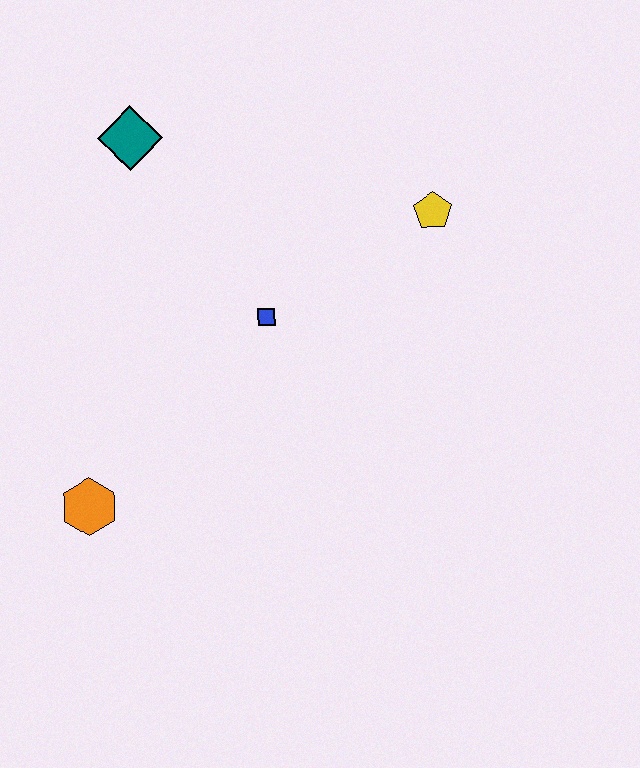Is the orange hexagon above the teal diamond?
No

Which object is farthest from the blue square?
The orange hexagon is farthest from the blue square.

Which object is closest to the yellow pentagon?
The blue square is closest to the yellow pentagon.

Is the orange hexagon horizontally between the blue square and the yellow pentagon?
No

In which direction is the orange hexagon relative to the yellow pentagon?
The orange hexagon is to the left of the yellow pentagon.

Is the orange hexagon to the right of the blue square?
No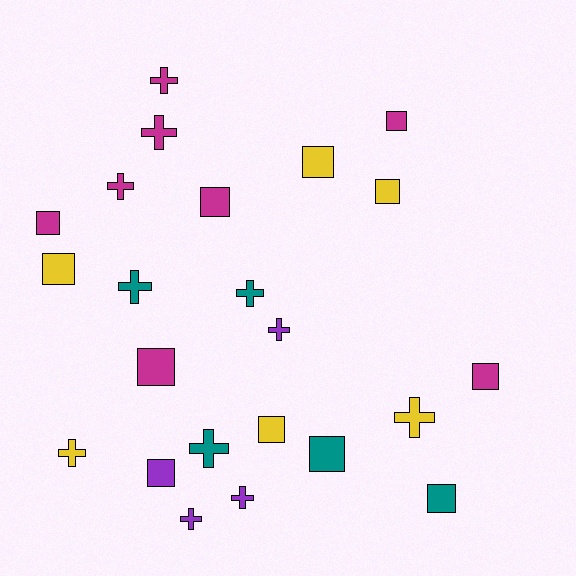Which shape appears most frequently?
Square, with 12 objects.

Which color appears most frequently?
Magenta, with 8 objects.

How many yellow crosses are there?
There are 2 yellow crosses.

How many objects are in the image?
There are 23 objects.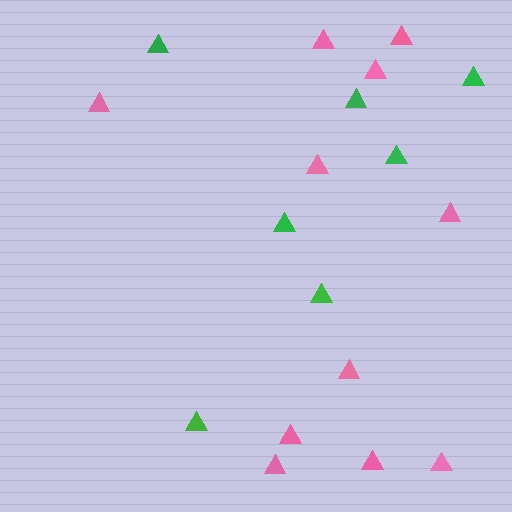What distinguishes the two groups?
There are 2 groups: one group of green triangles (7) and one group of pink triangles (11).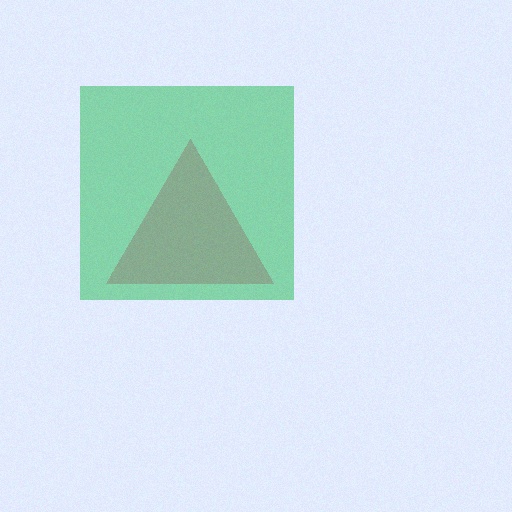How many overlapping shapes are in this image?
There are 2 overlapping shapes in the image.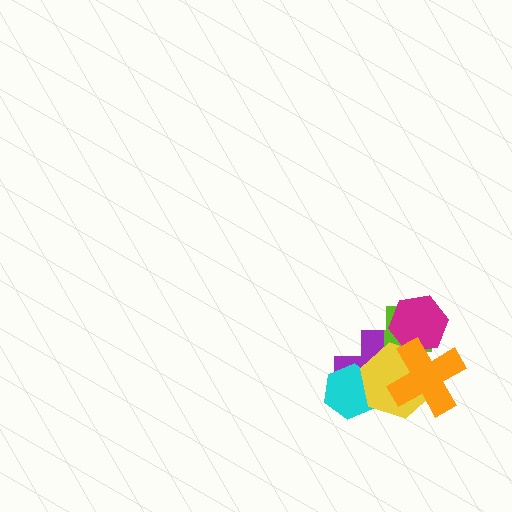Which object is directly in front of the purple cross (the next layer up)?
The cyan hexagon is directly in front of the purple cross.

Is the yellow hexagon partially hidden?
Yes, it is partially covered by another shape.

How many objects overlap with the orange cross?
4 objects overlap with the orange cross.